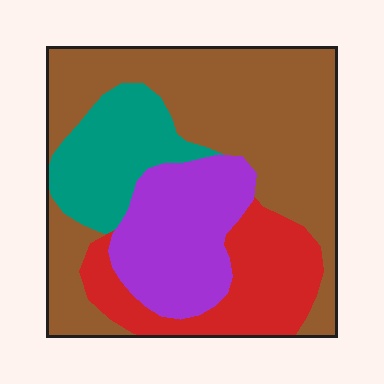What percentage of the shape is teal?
Teal takes up less than a quarter of the shape.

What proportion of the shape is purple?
Purple takes up about one fifth (1/5) of the shape.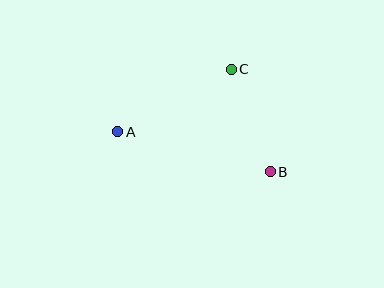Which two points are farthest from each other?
Points A and B are farthest from each other.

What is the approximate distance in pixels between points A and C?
The distance between A and C is approximately 130 pixels.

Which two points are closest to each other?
Points B and C are closest to each other.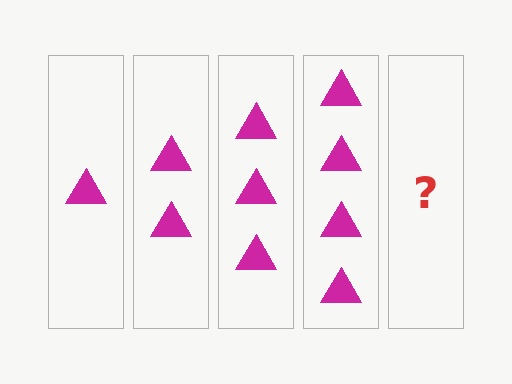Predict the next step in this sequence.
The next step is 5 triangles.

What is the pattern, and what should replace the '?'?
The pattern is that each step adds one more triangle. The '?' should be 5 triangles.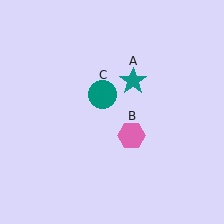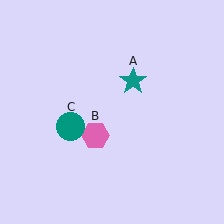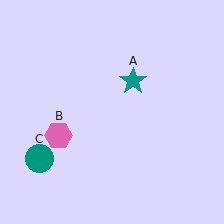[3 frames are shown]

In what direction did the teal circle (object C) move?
The teal circle (object C) moved down and to the left.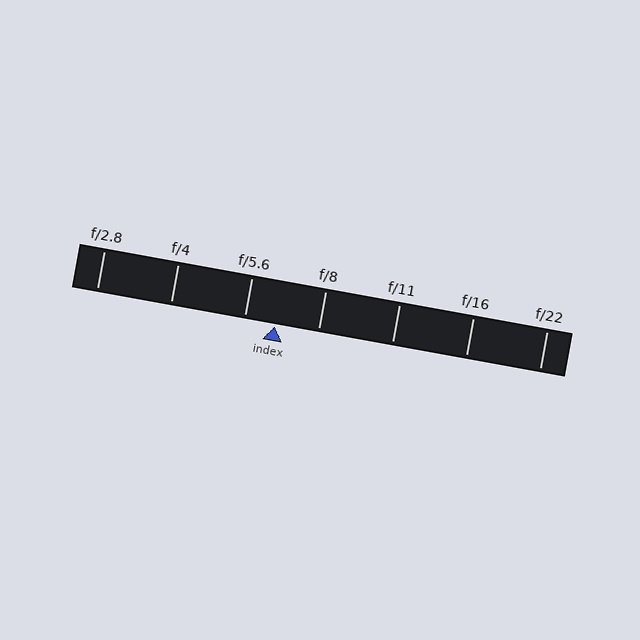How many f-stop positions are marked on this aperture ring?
There are 7 f-stop positions marked.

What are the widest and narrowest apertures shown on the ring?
The widest aperture shown is f/2.8 and the narrowest is f/22.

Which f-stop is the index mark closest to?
The index mark is closest to f/5.6.